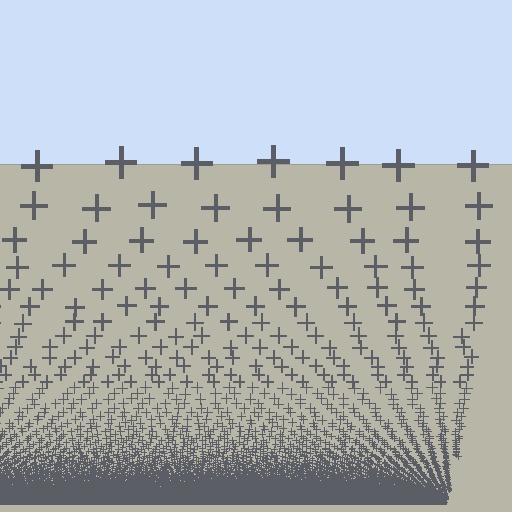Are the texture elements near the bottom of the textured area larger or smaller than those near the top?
Smaller. The gradient is inverted — elements near the bottom are smaller and denser.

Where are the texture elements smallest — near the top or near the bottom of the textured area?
Near the bottom.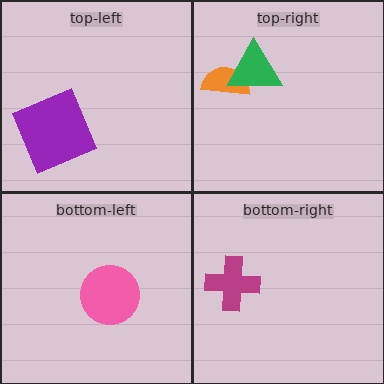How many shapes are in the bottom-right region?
1.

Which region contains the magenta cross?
The bottom-right region.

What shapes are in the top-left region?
The purple square.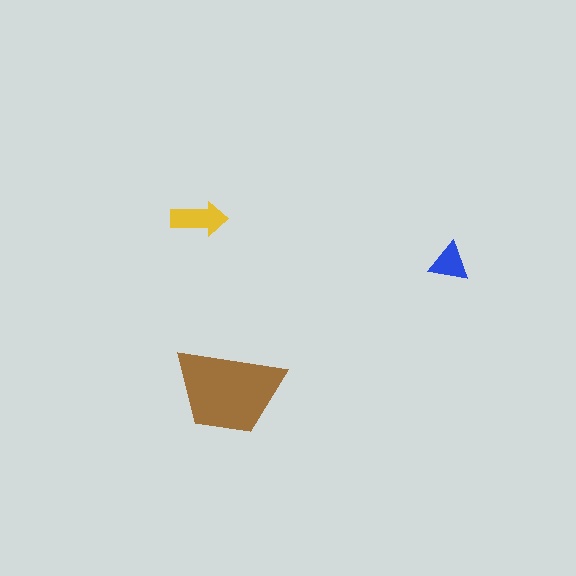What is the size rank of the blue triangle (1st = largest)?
3rd.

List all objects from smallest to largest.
The blue triangle, the yellow arrow, the brown trapezoid.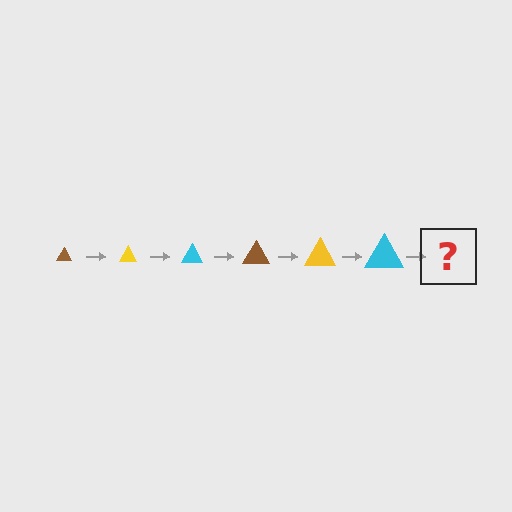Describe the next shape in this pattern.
It should be a brown triangle, larger than the previous one.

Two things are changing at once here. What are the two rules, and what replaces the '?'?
The two rules are that the triangle grows larger each step and the color cycles through brown, yellow, and cyan. The '?' should be a brown triangle, larger than the previous one.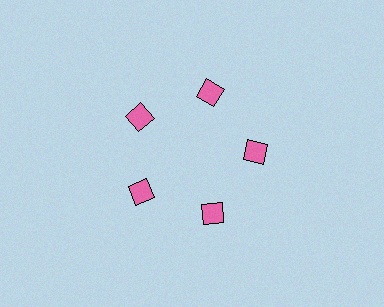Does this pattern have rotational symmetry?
Yes, this pattern has 5-fold rotational symmetry. It looks the same after rotating 72 degrees around the center.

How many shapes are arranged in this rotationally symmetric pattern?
There are 5 shapes, arranged in 5 groups of 1.